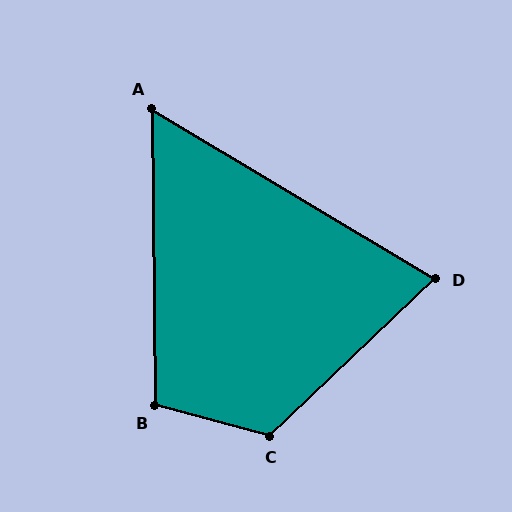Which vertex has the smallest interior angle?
A, at approximately 59 degrees.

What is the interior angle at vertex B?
Approximately 106 degrees (obtuse).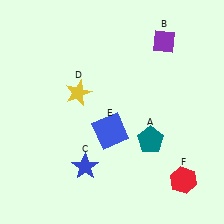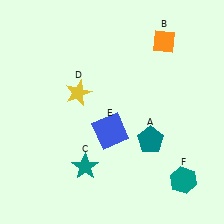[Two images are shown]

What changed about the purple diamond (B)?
In Image 1, B is purple. In Image 2, it changed to orange.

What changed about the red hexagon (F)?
In Image 1, F is red. In Image 2, it changed to teal.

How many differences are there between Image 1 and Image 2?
There are 3 differences between the two images.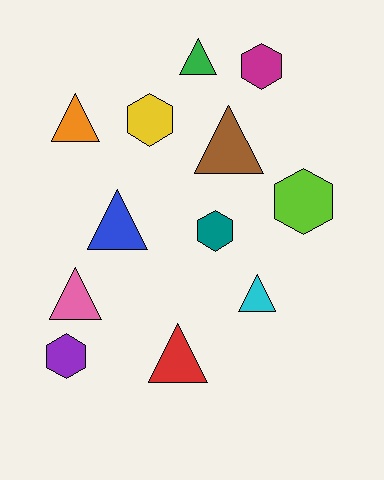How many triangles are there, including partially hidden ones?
There are 7 triangles.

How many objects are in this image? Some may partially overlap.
There are 12 objects.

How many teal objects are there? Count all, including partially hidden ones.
There is 1 teal object.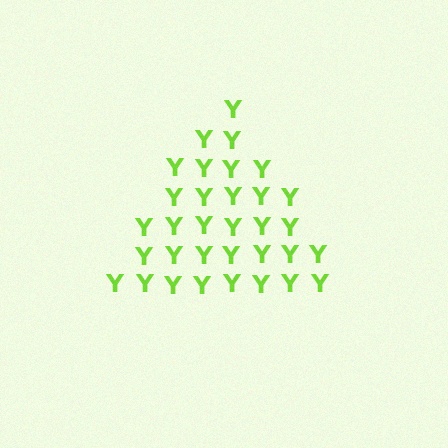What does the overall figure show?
The overall figure shows a triangle.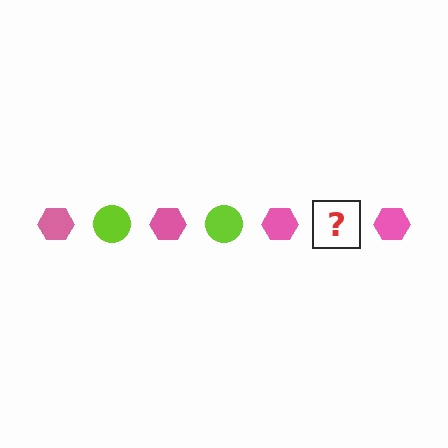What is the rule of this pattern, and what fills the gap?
The rule is that the pattern alternates between pink hexagon and lime circle. The gap should be filled with a lime circle.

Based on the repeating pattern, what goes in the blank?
The blank should be a lime circle.